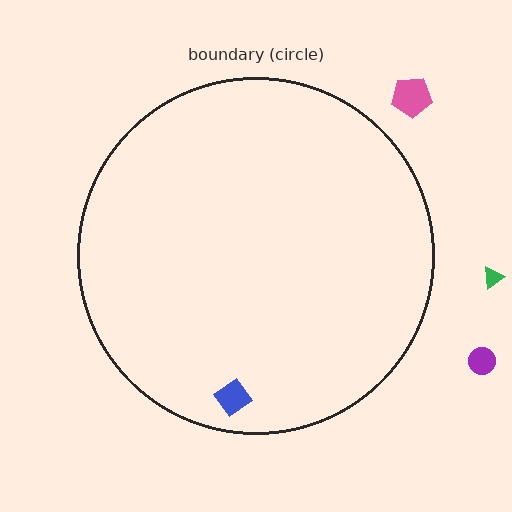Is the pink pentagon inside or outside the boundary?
Outside.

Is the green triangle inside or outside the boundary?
Outside.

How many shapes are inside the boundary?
1 inside, 3 outside.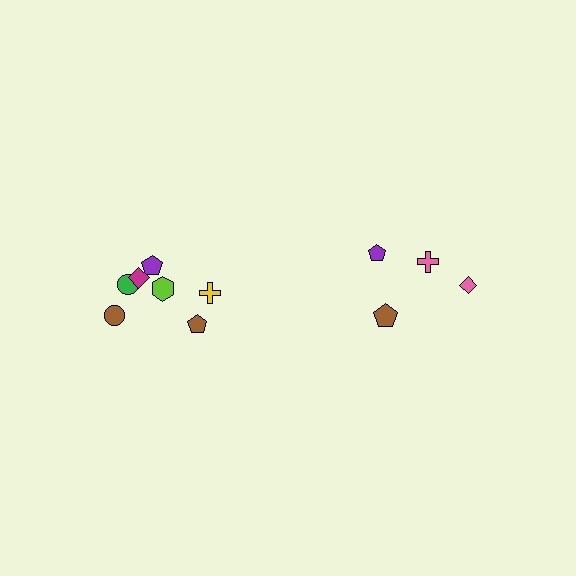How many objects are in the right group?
There are 4 objects.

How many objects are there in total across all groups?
There are 11 objects.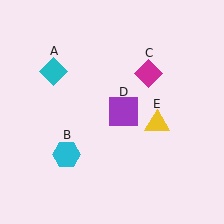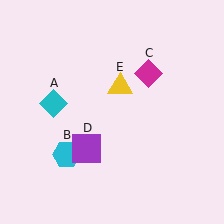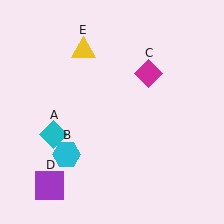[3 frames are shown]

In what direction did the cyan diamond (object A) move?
The cyan diamond (object A) moved down.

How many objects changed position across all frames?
3 objects changed position: cyan diamond (object A), purple square (object D), yellow triangle (object E).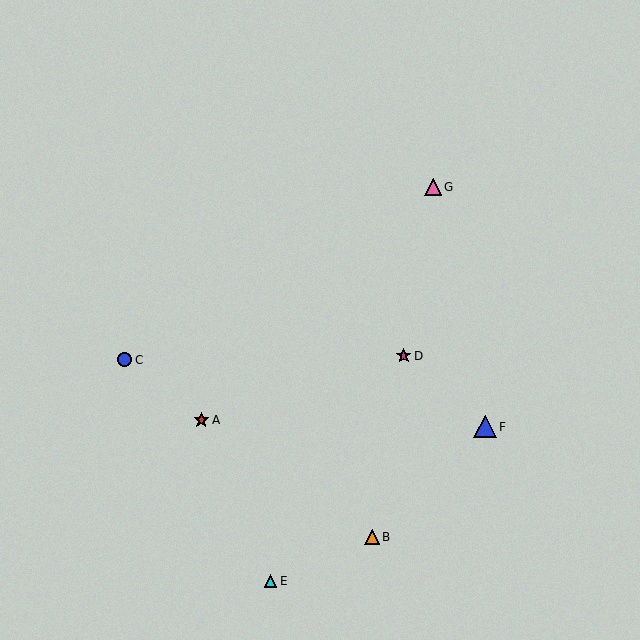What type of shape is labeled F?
Shape F is a blue triangle.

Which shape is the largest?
The blue triangle (labeled F) is the largest.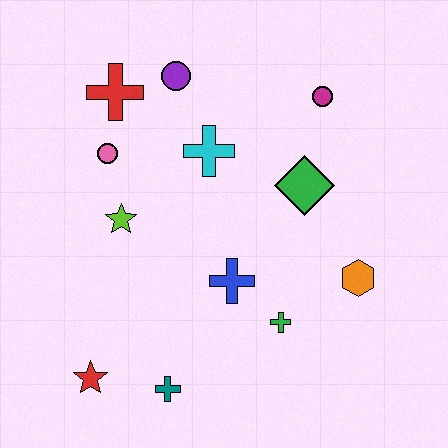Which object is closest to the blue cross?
The green cross is closest to the blue cross.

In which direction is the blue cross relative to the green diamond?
The blue cross is below the green diamond.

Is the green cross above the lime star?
No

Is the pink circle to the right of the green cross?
No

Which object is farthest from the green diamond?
The red star is farthest from the green diamond.